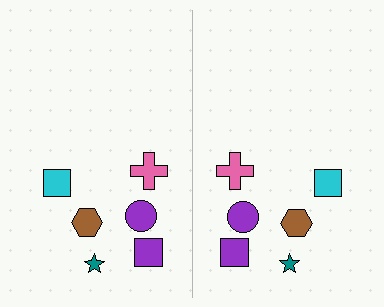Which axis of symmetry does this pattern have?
The pattern has a vertical axis of symmetry running through the center of the image.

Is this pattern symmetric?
Yes, this pattern has bilateral (reflection) symmetry.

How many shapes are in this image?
There are 12 shapes in this image.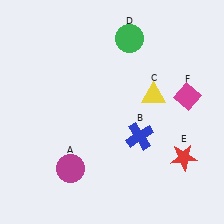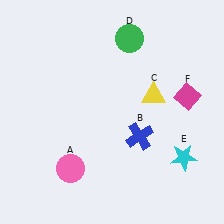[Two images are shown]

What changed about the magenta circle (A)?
In Image 1, A is magenta. In Image 2, it changed to pink.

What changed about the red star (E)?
In Image 1, E is red. In Image 2, it changed to cyan.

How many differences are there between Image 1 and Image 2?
There are 2 differences between the two images.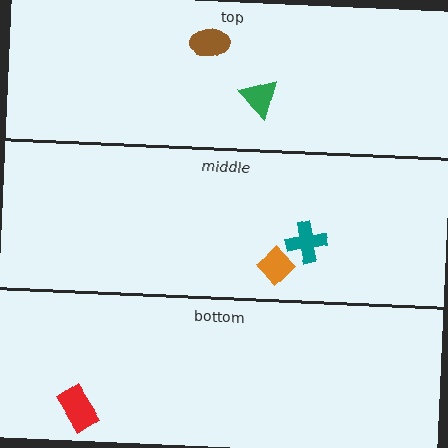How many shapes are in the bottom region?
1.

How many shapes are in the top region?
2.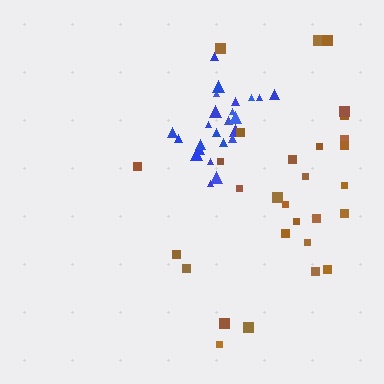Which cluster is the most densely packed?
Blue.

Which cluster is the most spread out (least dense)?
Brown.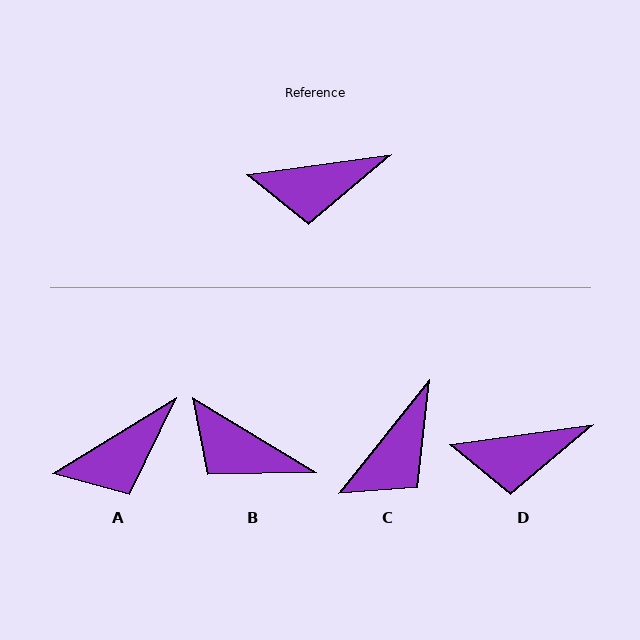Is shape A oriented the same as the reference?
No, it is off by about 24 degrees.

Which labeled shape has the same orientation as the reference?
D.